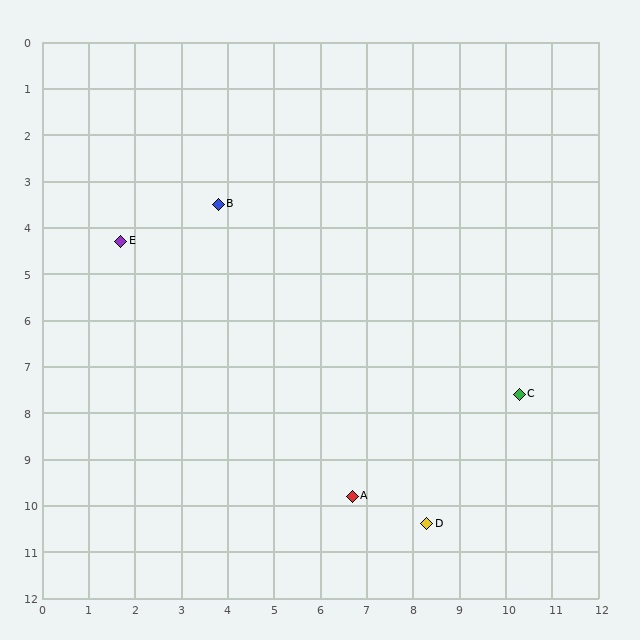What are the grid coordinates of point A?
Point A is at approximately (6.7, 9.8).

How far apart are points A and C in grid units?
Points A and C are about 4.2 grid units apart.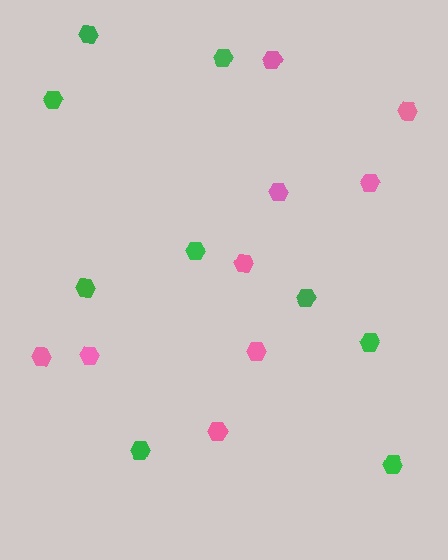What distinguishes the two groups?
There are 2 groups: one group of green hexagons (9) and one group of pink hexagons (9).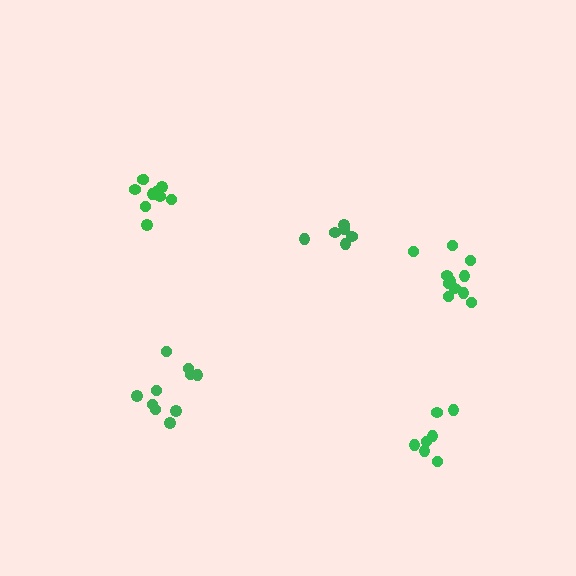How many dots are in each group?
Group 1: 10 dots, Group 2: 7 dots, Group 3: 11 dots, Group 4: 6 dots, Group 5: 10 dots (44 total).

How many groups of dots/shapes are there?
There are 5 groups.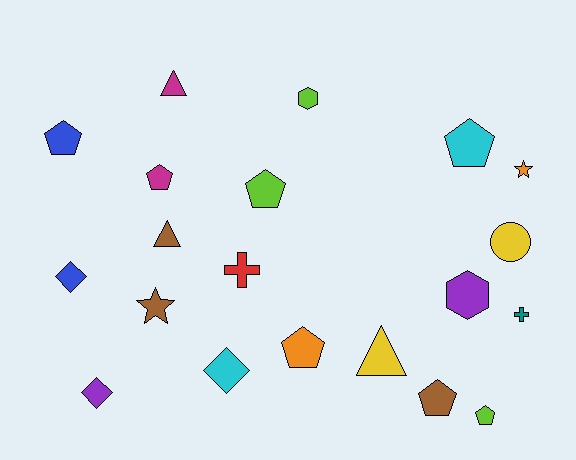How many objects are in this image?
There are 20 objects.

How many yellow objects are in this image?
There are 2 yellow objects.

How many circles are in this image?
There is 1 circle.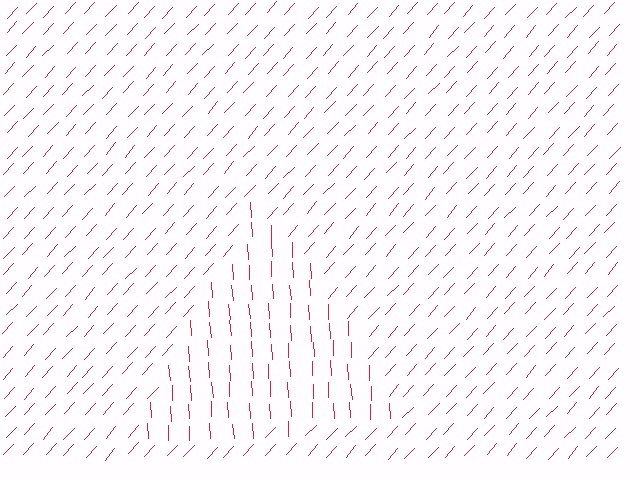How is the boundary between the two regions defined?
The boundary is defined purely by a change in line orientation (approximately 45 degrees difference). All lines are the same color and thickness.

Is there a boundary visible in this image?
Yes, there is a texture boundary formed by a change in line orientation.